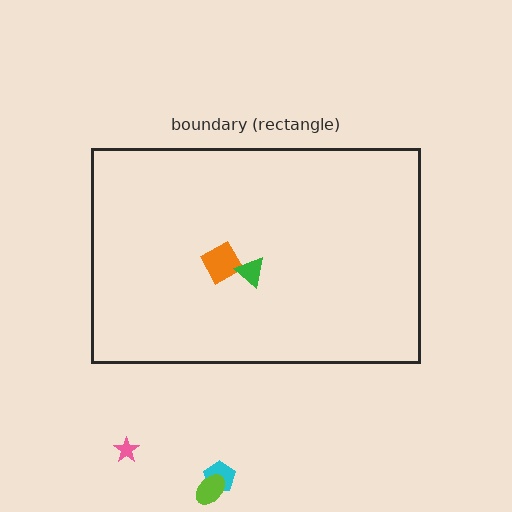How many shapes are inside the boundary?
2 inside, 3 outside.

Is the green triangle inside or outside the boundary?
Inside.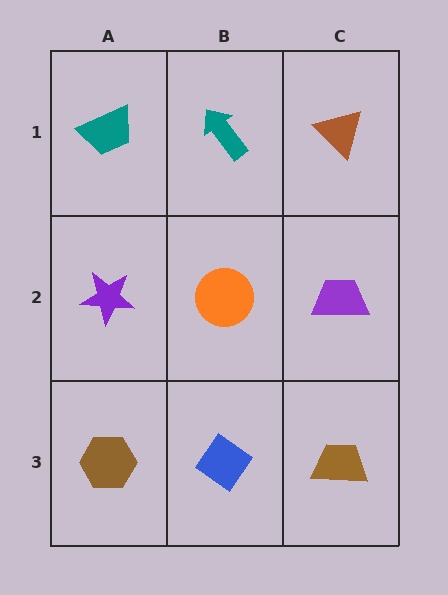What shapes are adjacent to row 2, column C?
A brown triangle (row 1, column C), a brown trapezoid (row 3, column C), an orange circle (row 2, column B).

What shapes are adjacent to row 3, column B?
An orange circle (row 2, column B), a brown hexagon (row 3, column A), a brown trapezoid (row 3, column C).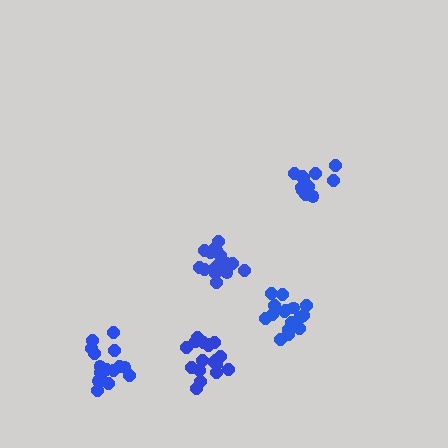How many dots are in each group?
Group 1: 16 dots, Group 2: 12 dots, Group 3: 18 dots, Group 4: 17 dots, Group 5: 16 dots (79 total).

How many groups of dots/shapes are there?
There are 5 groups.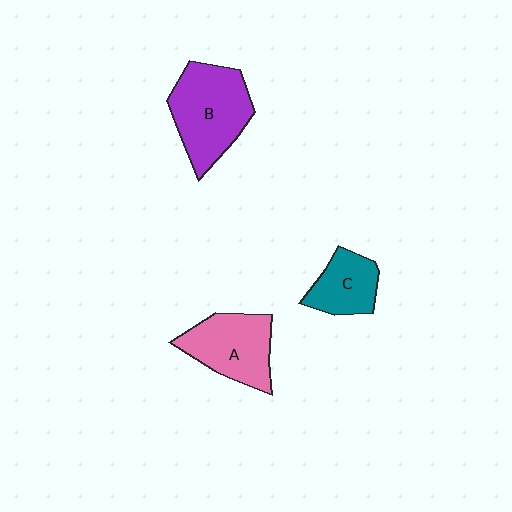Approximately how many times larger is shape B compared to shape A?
Approximately 1.2 times.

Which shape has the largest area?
Shape B (purple).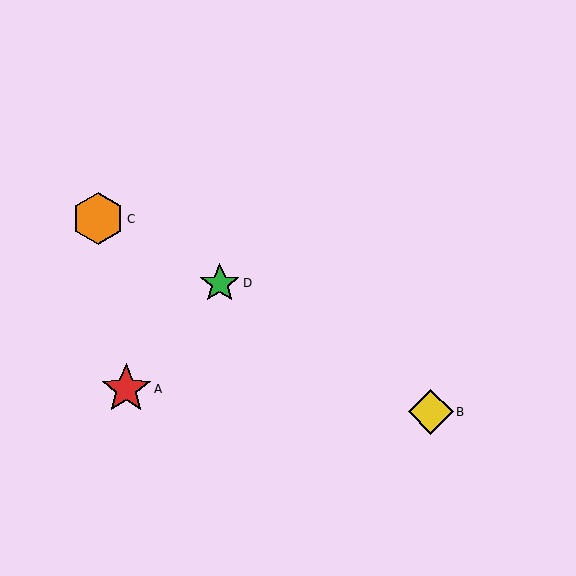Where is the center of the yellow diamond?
The center of the yellow diamond is at (431, 412).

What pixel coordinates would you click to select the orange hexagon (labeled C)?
Click at (98, 219) to select the orange hexagon C.